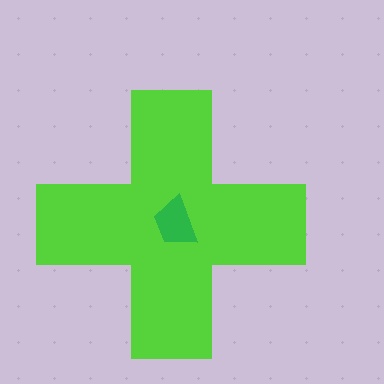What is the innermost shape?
The green trapezoid.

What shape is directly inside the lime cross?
The green trapezoid.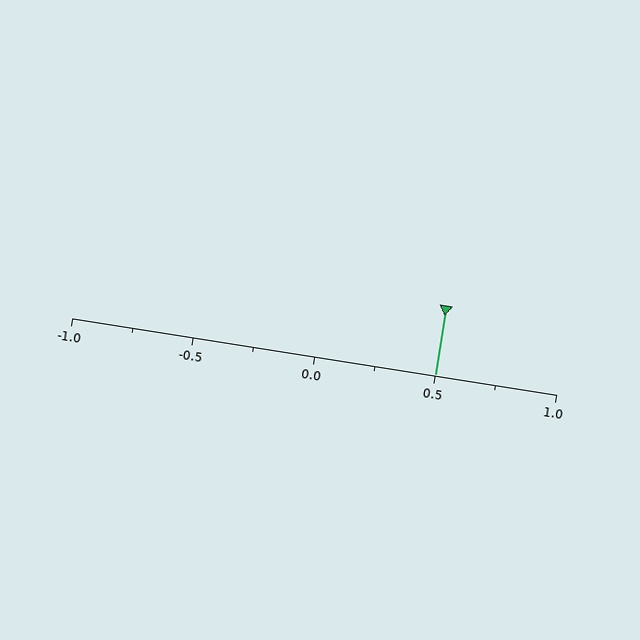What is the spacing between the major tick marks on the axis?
The major ticks are spaced 0.5 apart.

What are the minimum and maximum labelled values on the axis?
The axis runs from -1.0 to 1.0.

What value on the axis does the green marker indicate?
The marker indicates approximately 0.5.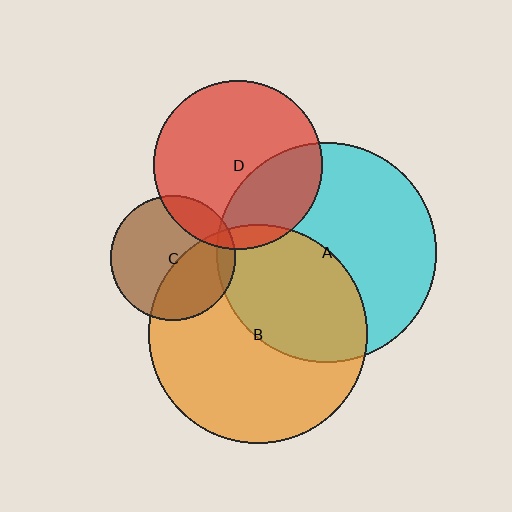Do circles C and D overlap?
Yes.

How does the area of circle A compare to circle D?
Approximately 1.7 times.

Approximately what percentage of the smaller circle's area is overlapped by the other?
Approximately 15%.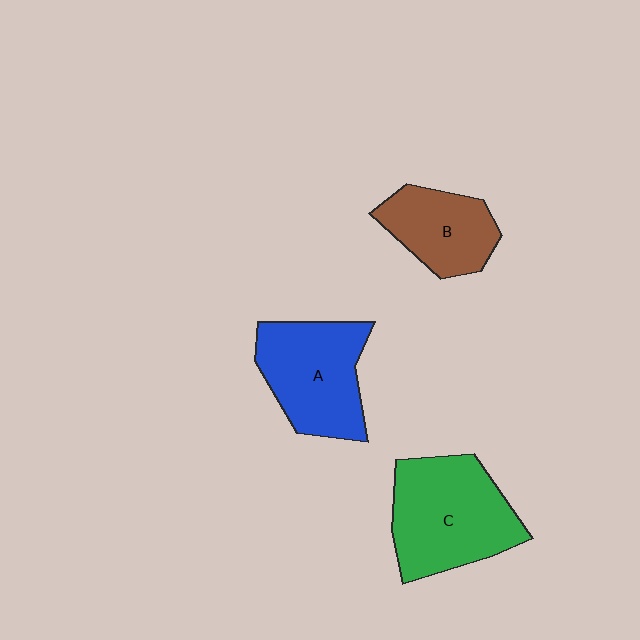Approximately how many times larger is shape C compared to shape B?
Approximately 1.6 times.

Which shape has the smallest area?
Shape B (brown).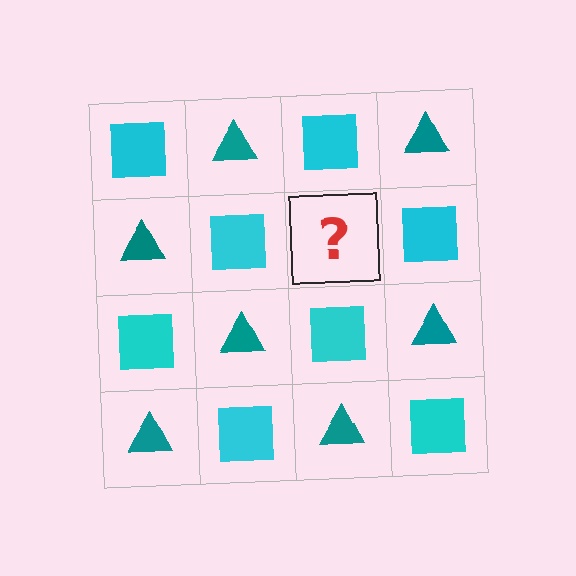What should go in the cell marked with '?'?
The missing cell should contain a teal triangle.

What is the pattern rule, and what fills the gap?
The rule is that it alternates cyan square and teal triangle in a checkerboard pattern. The gap should be filled with a teal triangle.